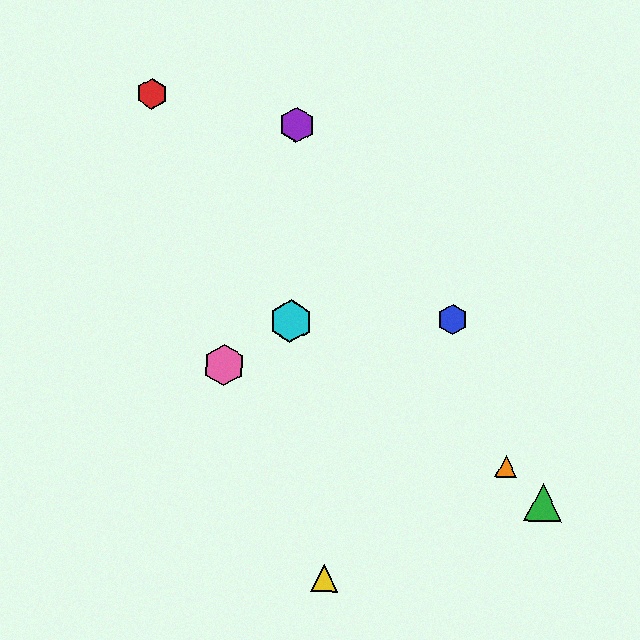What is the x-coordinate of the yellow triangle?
The yellow triangle is at x≈324.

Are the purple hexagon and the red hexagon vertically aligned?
No, the purple hexagon is at x≈297 and the red hexagon is at x≈152.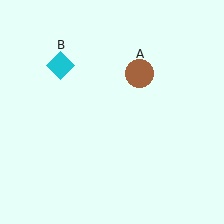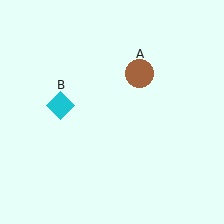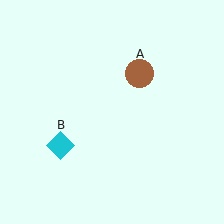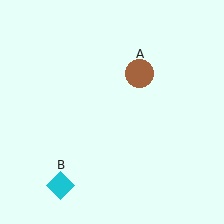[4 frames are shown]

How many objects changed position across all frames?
1 object changed position: cyan diamond (object B).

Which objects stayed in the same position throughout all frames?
Brown circle (object A) remained stationary.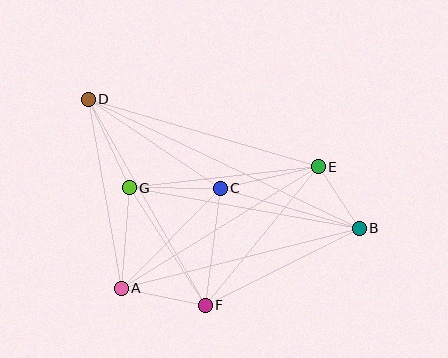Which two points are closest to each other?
Points B and E are closest to each other.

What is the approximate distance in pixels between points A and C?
The distance between A and C is approximately 141 pixels.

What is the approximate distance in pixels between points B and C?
The distance between B and C is approximately 145 pixels.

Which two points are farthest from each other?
Points B and D are farthest from each other.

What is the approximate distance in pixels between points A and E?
The distance between A and E is approximately 231 pixels.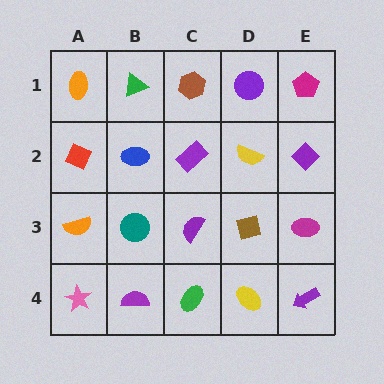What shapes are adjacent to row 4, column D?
A brown square (row 3, column D), a green ellipse (row 4, column C), a purple arrow (row 4, column E).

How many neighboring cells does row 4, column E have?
2.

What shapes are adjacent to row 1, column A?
A red diamond (row 2, column A), a green triangle (row 1, column B).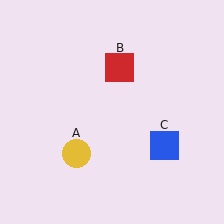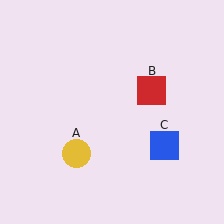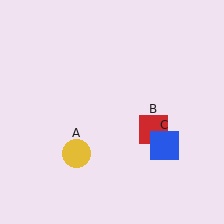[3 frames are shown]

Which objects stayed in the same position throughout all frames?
Yellow circle (object A) and blue square (object C) remained stationary.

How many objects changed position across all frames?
1 object changed position: red square (object B).